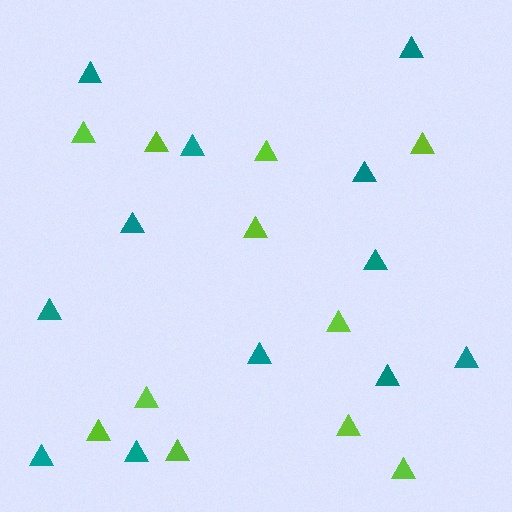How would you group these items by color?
There are 2 groups: one group of lime triangles (11) and one group of teal triangles (12).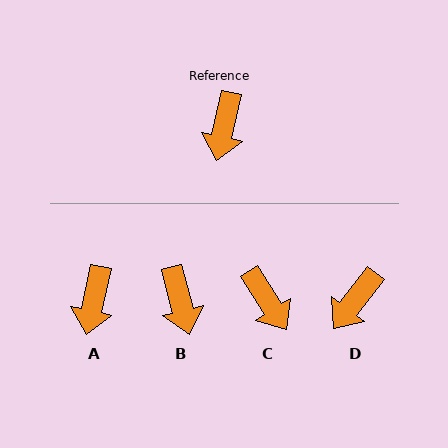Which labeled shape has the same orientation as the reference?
A.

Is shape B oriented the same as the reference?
No, it is off by about 27 degrees.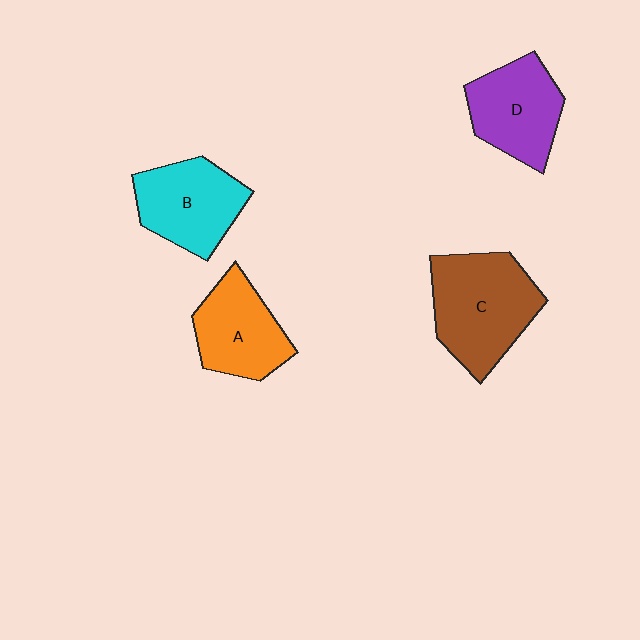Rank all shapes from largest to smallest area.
From largest to smallest: C (brown), B (cyan), D (purple), A (orange).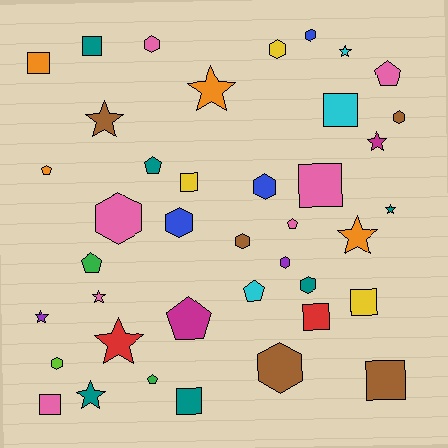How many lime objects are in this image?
There is 1 lime object.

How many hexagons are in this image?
There are 12 hexagons.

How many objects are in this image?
There are 40 objects.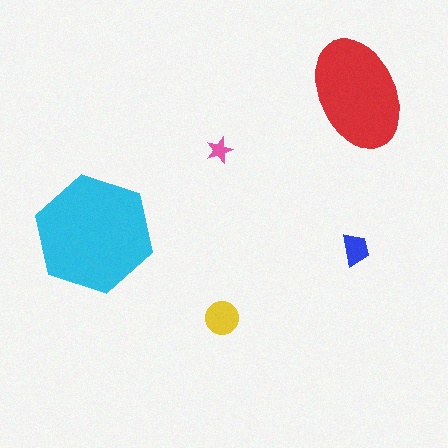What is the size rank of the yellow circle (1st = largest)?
3rd.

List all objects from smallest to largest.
The pink star, the blue trapezoid, the yellow circle, the red ellipse, the cyan hexagon.